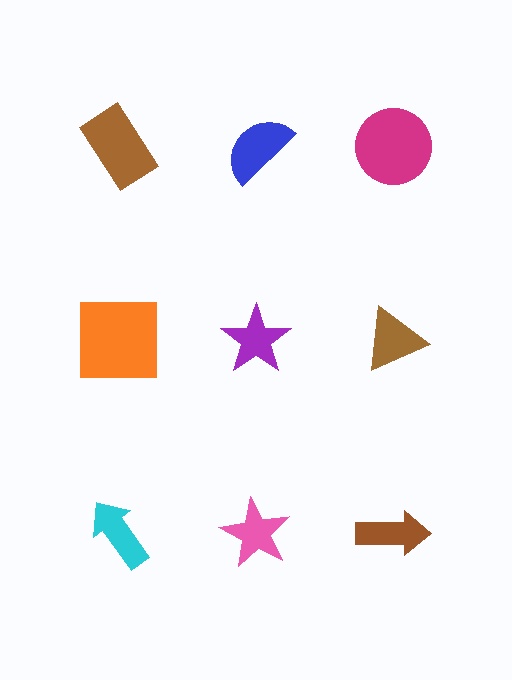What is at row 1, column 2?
A blue semicircle.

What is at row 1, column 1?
A brown rectangle.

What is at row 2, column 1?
An orange square.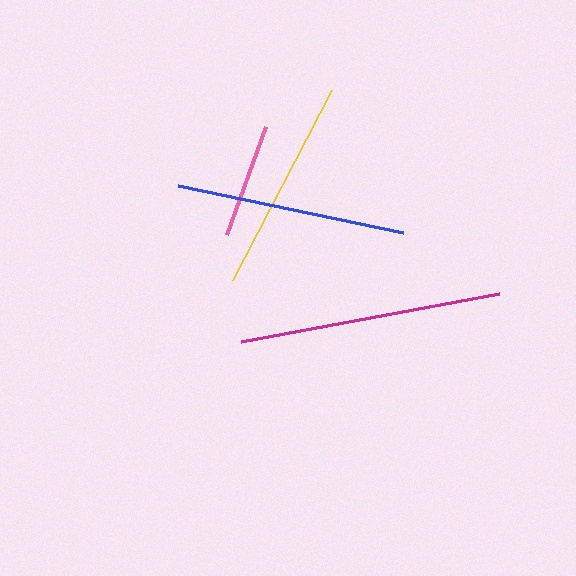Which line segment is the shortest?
The pink line is the shortest at approximately 115 pixels.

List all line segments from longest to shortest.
From longest to shortest: magenta, blue, yellow, pink.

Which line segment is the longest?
The magenta line is the longest at approximately 262 pixels.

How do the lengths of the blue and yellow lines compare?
The blue and yellow lines are approximately the same length.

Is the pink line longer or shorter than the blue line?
The blue line is longer than the pink line.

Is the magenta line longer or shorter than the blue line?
The magenta line is longer than the blue line.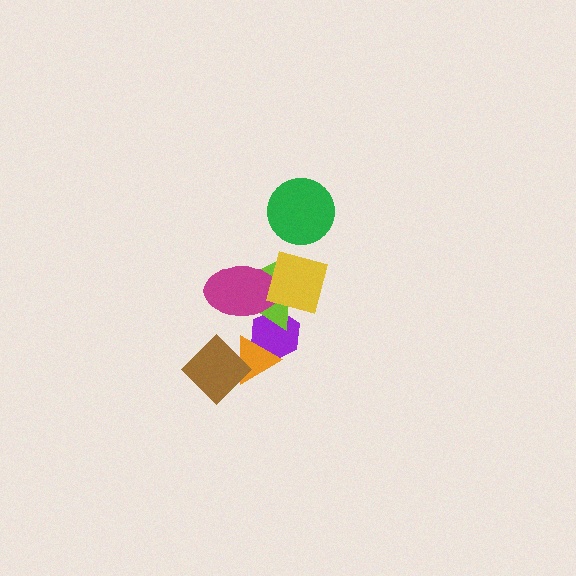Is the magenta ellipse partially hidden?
Yes, it is partially covered by another shape.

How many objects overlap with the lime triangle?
3 objects overlap with the lime triangle.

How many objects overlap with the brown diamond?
1 object overlaps with the brown diamond.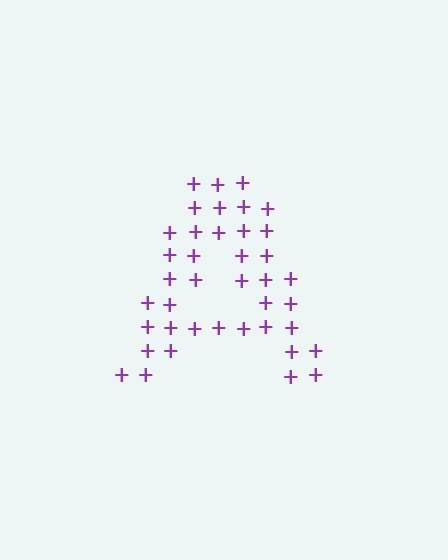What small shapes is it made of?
It is made of small plus signs.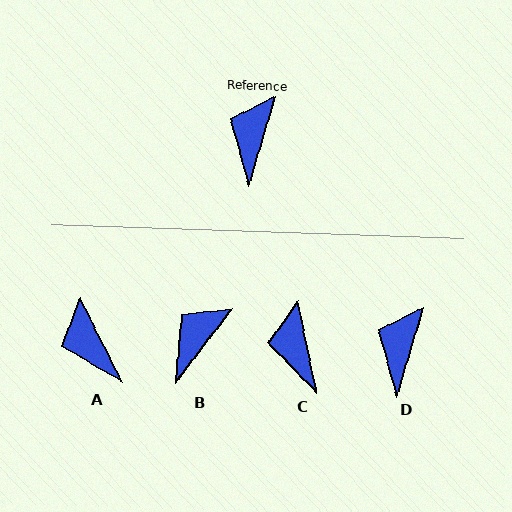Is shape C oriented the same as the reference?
No, it is off by about 28 degrees.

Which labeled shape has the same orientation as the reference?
D.